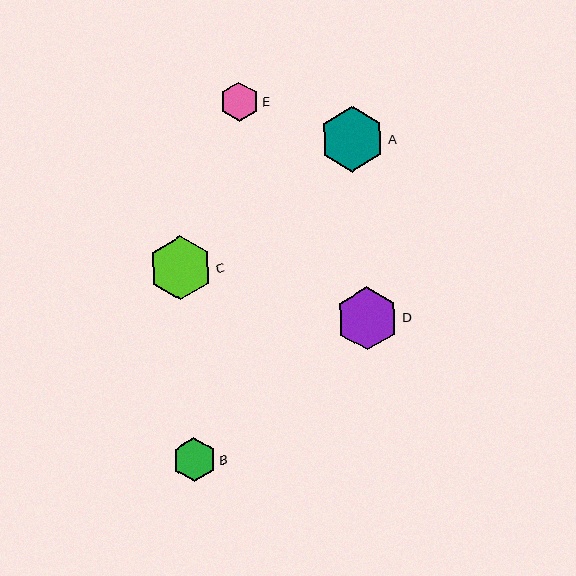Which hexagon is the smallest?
Hexagon E is the smallest with a size of approximately 39 pixels.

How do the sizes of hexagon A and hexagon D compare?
Hexagon A and hexagon D are approximately the same size.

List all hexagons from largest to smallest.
From largest to smallest: A, C, D, B, E.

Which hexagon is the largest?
Hexagon A is the largest with a size of approximately 66 pixels.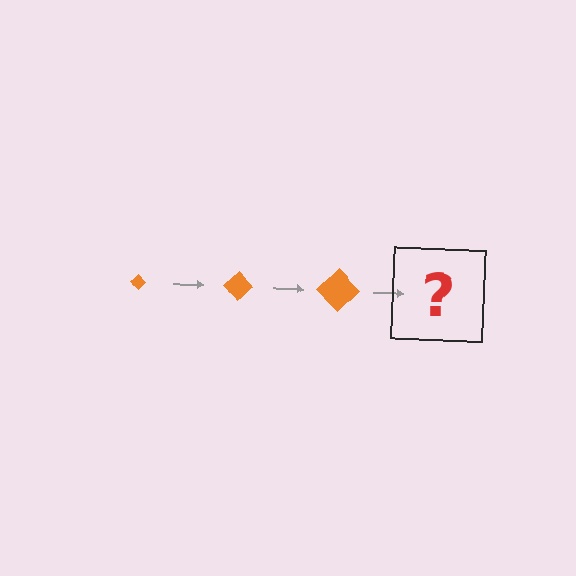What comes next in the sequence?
The next element should be an orange diamond, larger than the previous one.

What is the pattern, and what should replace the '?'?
The pattern is that the diamond gets progressively larger each step. The '?' should be an orange diamond, larger than the previous one.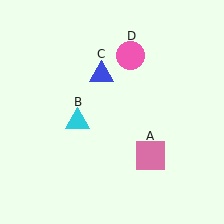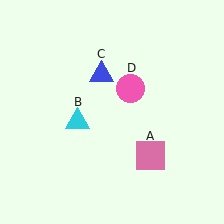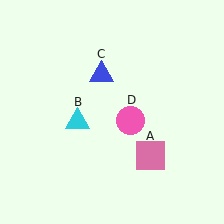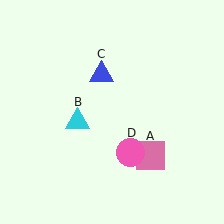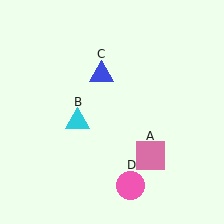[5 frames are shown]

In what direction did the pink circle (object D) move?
The pink circle (object D) moved down.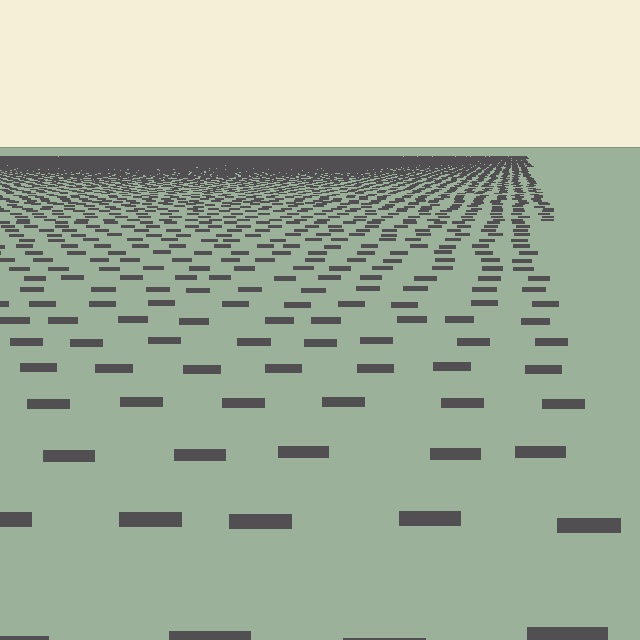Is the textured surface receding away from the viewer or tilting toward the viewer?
The surface is receding away from the viewer. Texture elements get smaller and denser toward the top.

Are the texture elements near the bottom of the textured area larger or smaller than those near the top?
Larger. Near the bottom, elements are closer to the viewer and appear at a bigger on-screen size.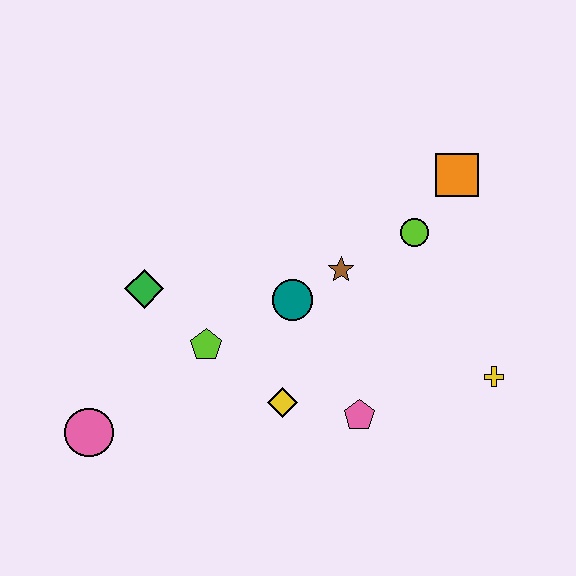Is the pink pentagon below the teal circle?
Yes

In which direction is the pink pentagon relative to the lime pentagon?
The pink pentagon is to the right of the lime pentagon.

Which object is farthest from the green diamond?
The yellow cross is farthest from the green diamond.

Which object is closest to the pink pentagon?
The yellow diamond is closest to the pink pentagon.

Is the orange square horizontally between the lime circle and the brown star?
No